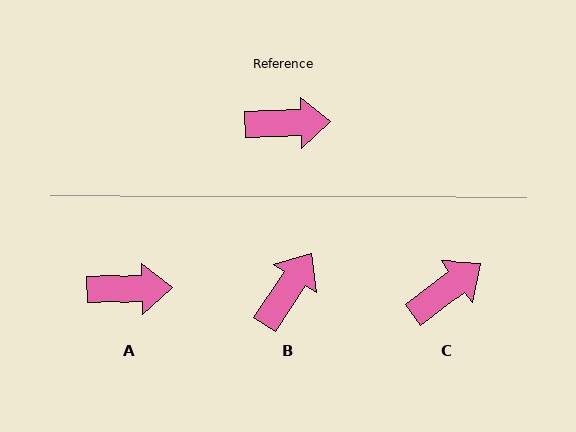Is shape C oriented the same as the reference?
No, it is off by about 36 degrees.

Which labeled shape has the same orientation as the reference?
A.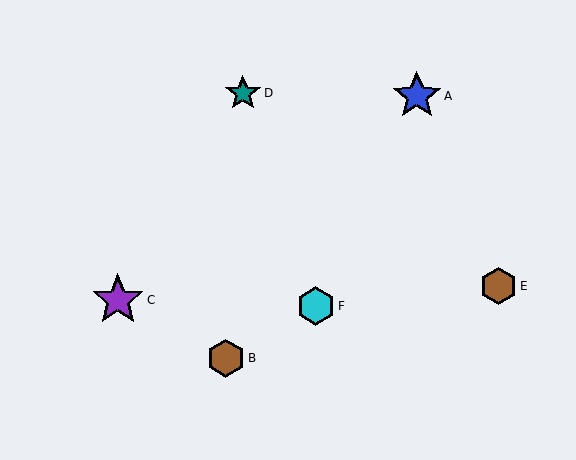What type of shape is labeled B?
Shape B is a brown hexagon.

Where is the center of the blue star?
The center of the blue star is at (417, 96).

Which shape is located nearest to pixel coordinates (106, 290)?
The purple star (labeled C) at (118, 300) is nearest to that location.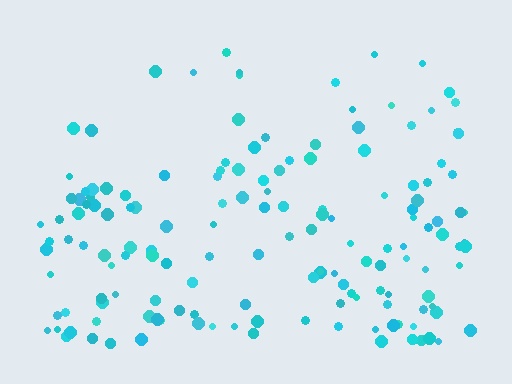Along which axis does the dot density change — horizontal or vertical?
Vertical.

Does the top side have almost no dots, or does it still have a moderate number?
Still a moderate number, just noticeably fewer than the bottom.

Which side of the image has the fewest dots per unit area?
The top.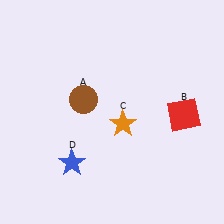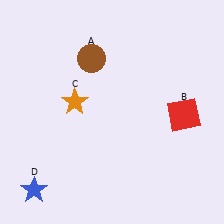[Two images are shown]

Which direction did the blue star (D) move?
The blue star (D) moved left.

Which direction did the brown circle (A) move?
The brown circle (A) moved up.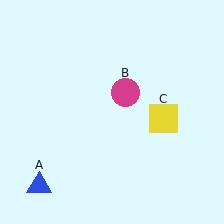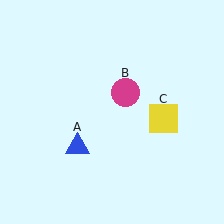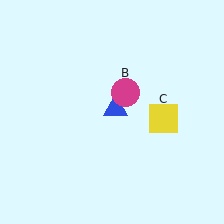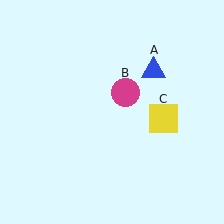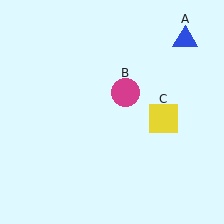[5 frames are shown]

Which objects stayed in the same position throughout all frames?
Magenta circle (object B) and yellow square (object C) remained stationary.